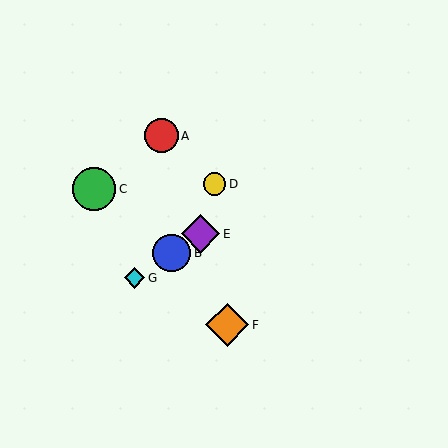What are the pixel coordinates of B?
Object B is at (172, 253).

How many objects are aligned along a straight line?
3 objects (B, E, G) are aligned along a straight line.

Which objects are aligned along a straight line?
Objects B, E, G are aligned along a straight line.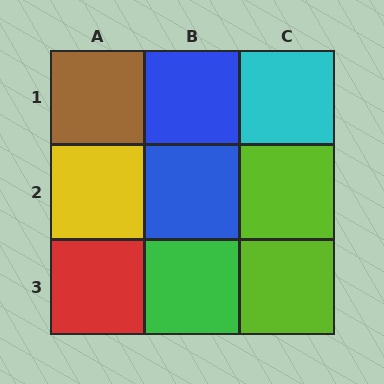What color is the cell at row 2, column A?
Yellow.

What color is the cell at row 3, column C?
Lime.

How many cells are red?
1 cell is red.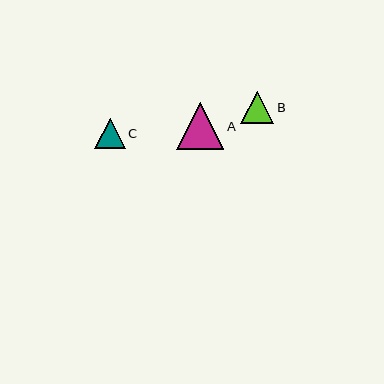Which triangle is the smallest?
Triangle C is the smallest with a size of approximately 31 pixels.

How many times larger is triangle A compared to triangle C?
Triangle A is approximately 1.5 times the size of triangle C.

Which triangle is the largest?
Triangle A is the largest with a size of approximately 47 pixels.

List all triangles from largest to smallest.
From largest to smallest: A, B, C.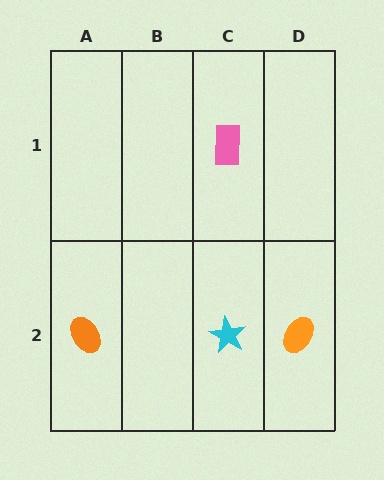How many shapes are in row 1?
1 shape.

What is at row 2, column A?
An orange ellipse.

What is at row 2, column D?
An orange ellipse.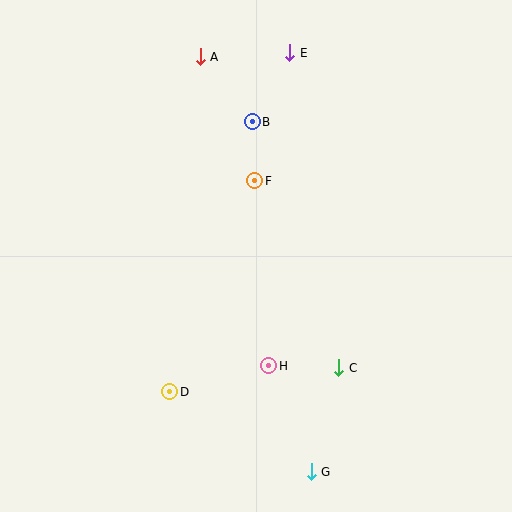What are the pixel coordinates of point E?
Point E is at (290, 53).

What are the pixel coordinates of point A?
Point A is at (200, 57).